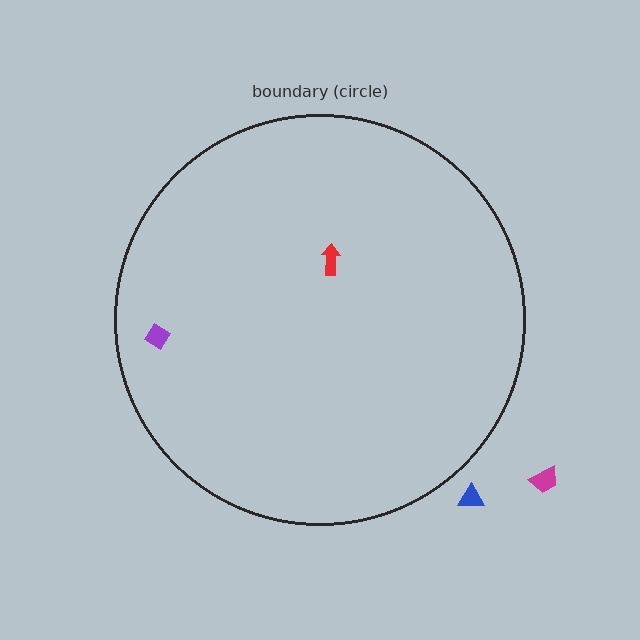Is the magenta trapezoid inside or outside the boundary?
Outside.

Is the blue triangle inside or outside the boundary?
Outside.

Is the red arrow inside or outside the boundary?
Inside.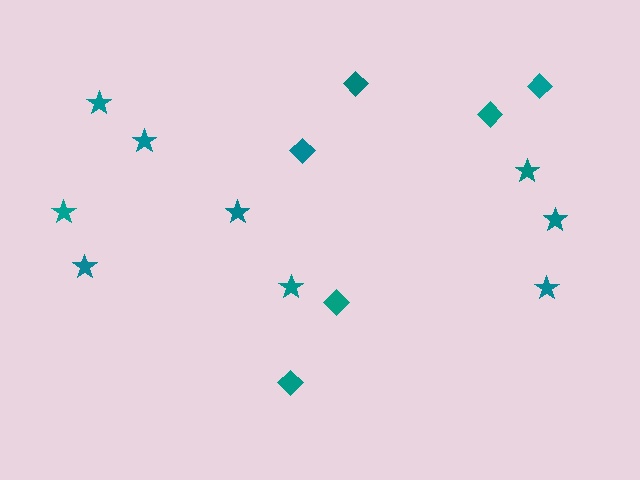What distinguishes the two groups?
There are 2 groups: one group of diamonds (6) and one group of stars (9).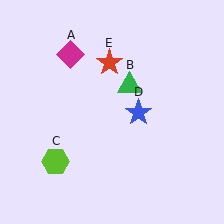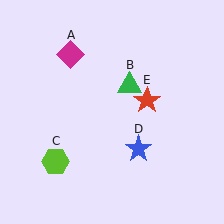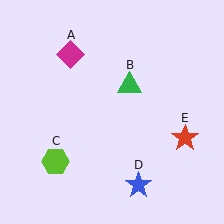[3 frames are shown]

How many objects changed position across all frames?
2 objects changed position: blue star (object D), red star (object E).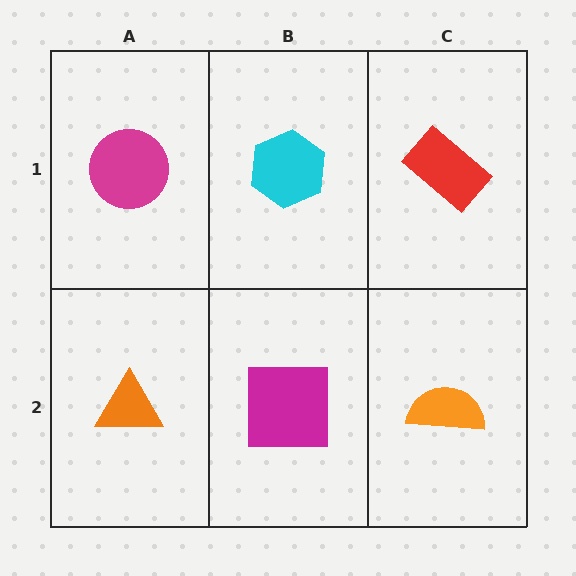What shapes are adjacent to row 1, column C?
An orange semicircle (row 2, column C), a cyan hexagon (row 1, column B).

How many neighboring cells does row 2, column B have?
3.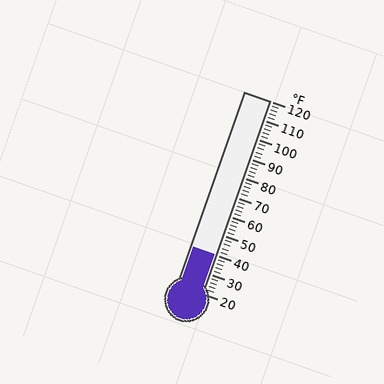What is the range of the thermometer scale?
The thermometer scale ranges from 20°F to 120°F.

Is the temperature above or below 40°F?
The temperature is at 40°F.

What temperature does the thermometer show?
The thermometer shows approximately 40°F.